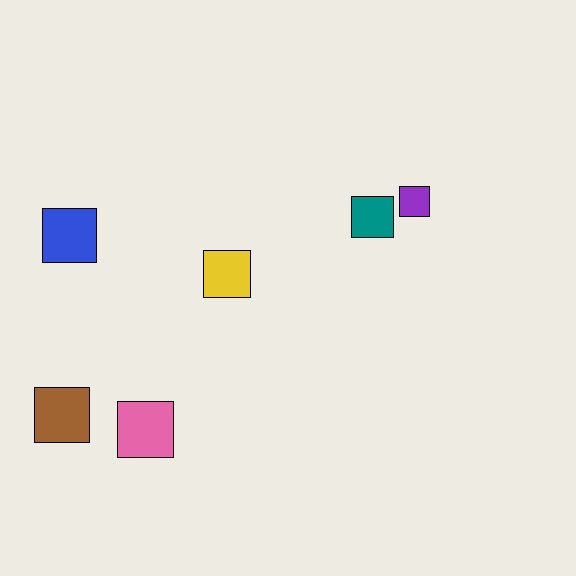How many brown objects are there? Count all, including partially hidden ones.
There is 1 brown object.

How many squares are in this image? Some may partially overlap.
There are 6 squares.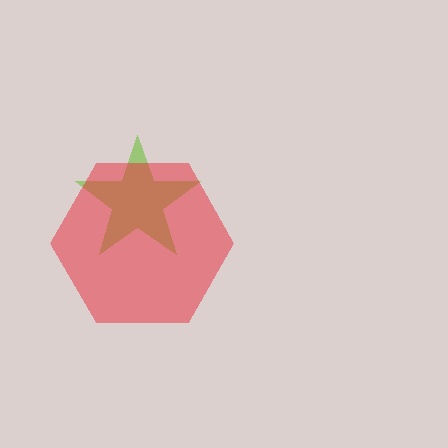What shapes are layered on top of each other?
The layered shapes are: a lime star, a red hexagon.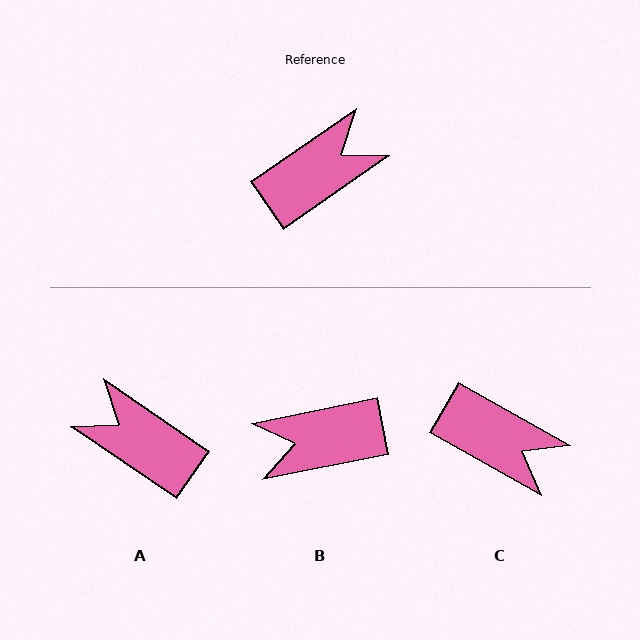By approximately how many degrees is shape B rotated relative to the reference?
Approximately 157 degrees counter-clockwise.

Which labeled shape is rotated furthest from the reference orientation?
B, about 157 degrees away.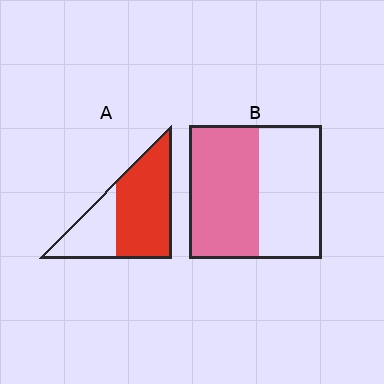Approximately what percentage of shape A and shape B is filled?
A is approximately 65% and B is approximately 55%.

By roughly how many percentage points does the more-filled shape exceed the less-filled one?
By roughly 15 percentage points (A over B).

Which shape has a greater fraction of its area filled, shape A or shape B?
Shape A.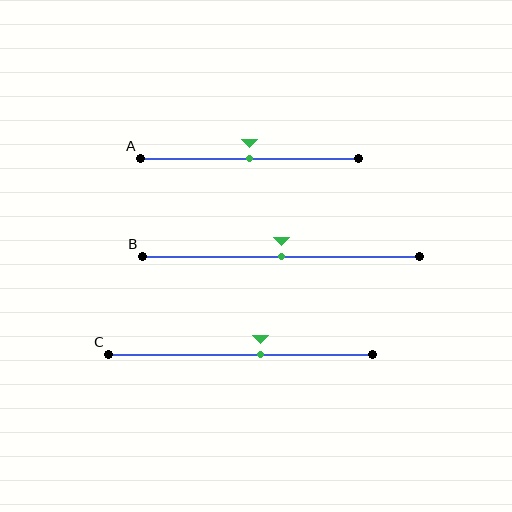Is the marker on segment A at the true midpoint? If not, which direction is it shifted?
Yes, the marker on segment A is at the true midpoint.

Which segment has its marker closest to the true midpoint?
Segment A has its marker closest to the true midpoint.